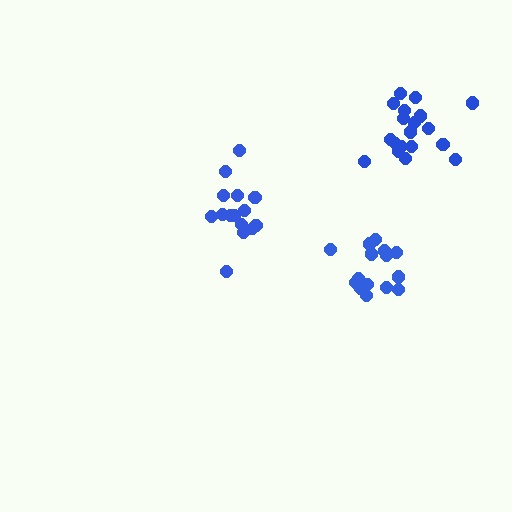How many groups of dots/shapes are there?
There are 3 groups.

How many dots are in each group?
Group 1: 15 dots, Group 2: 19 dots, Group 3: 15 dots (49 total).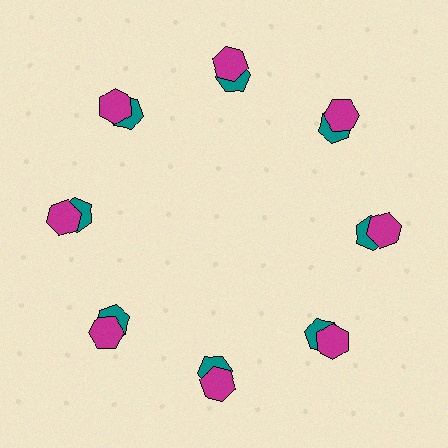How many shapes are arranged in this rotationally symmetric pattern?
There are 16 shapes, arranged in 8 groups of 2.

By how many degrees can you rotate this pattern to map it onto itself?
The pattern maps onto itself every 45 degrees of rotation.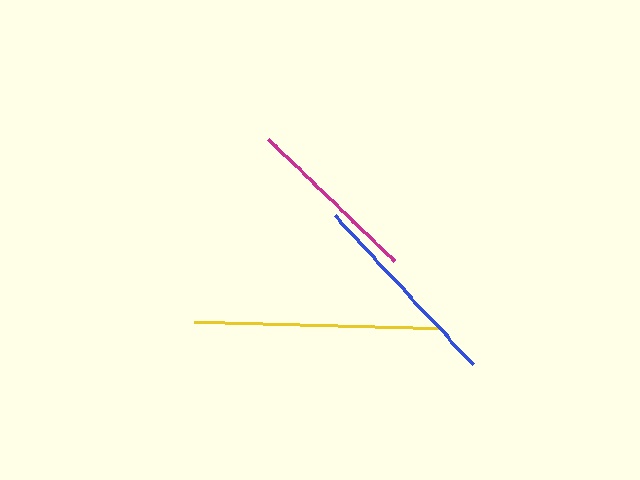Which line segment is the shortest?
The magenta line is the shortest at approximately 176 pixels.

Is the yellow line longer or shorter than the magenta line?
The yellow line is longer than the magenta line.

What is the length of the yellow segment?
The yellow segment is approximately 247 pixels long.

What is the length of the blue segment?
The blue segment is approximately 203 pixels long.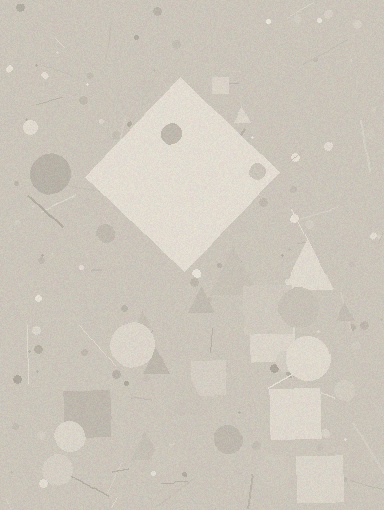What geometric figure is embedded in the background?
A diamond is embedded in the background.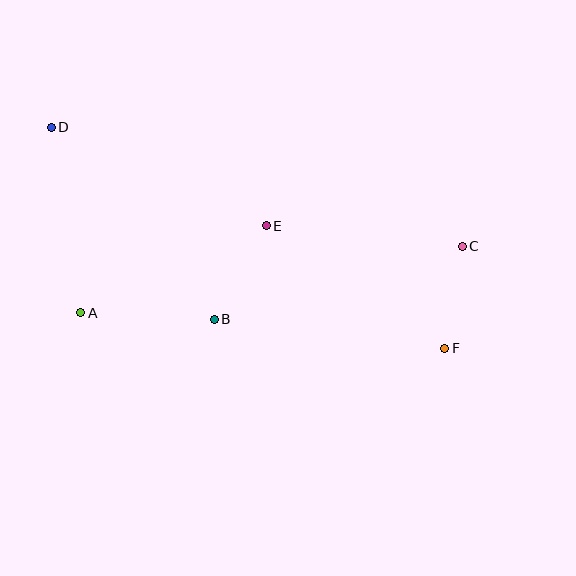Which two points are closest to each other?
Points C and F are closest to each other.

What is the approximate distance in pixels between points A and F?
The distance between A and F is approximately 366 pixels.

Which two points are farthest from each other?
Points D and F are farthest from each other.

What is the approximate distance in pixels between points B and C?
The distance between B and C is approximately 259 pixels.